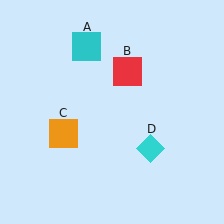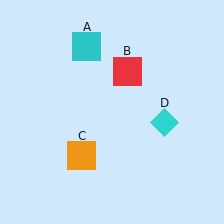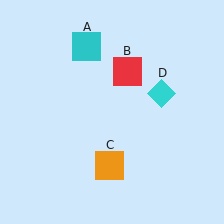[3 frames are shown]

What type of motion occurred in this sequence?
The orange square (object C), cyan diamond (object D) rotated counterclockwise around the center of the scene.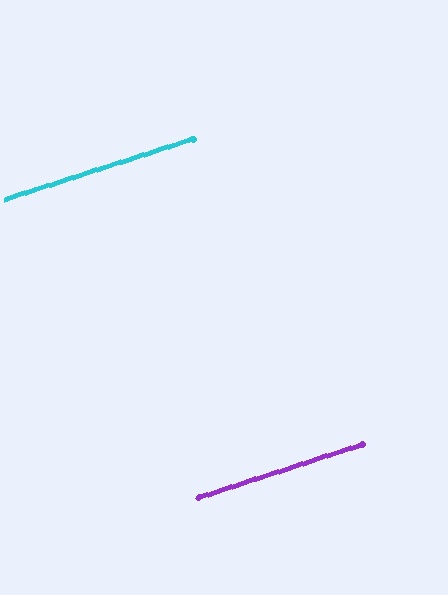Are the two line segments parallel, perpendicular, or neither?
Parallel — their directions differ by only 0.3°.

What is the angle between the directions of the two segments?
Approximately 0 degrees.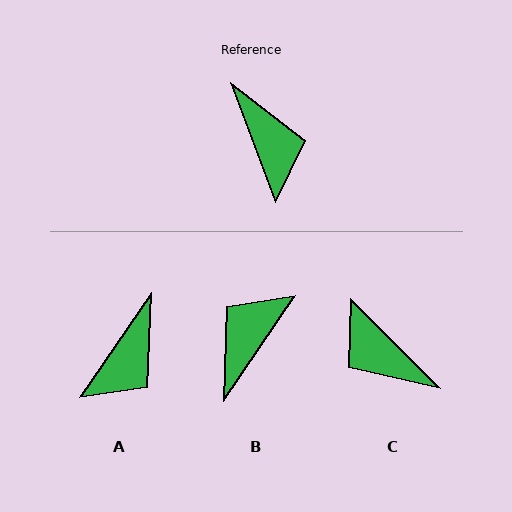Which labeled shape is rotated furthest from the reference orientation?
C, about 155 degrees away.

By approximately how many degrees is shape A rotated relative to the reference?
Approximately 55 degrees clockwise.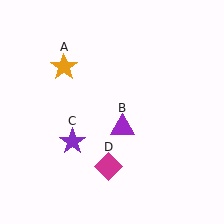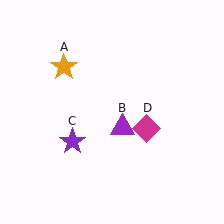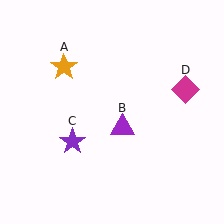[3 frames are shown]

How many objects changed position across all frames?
1 object changed position: magenta diamond (object D).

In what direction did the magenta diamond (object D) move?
The magenta diamond (object D) moved up and to the right.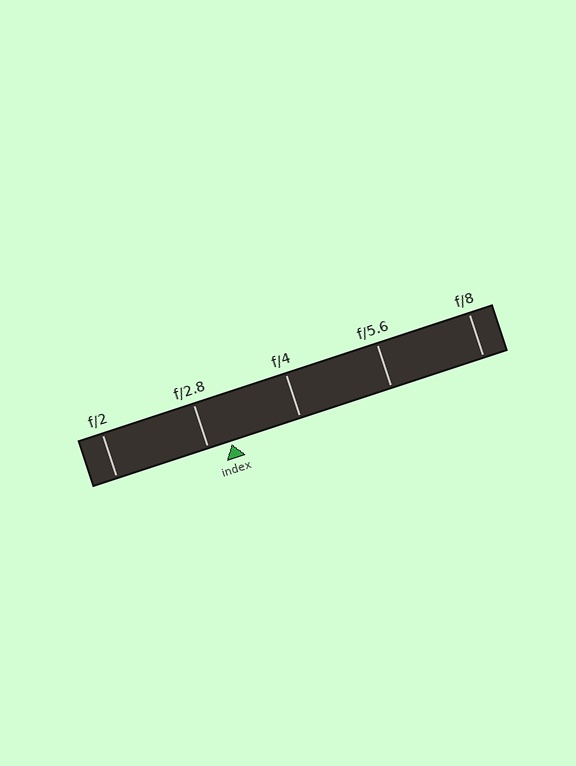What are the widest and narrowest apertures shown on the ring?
The widest aperture shown is f/2 and the narrowest is f/8.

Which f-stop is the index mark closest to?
The index mark is closest to f/2.8.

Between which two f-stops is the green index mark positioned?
The index mark is between f/2.8 and f/4.